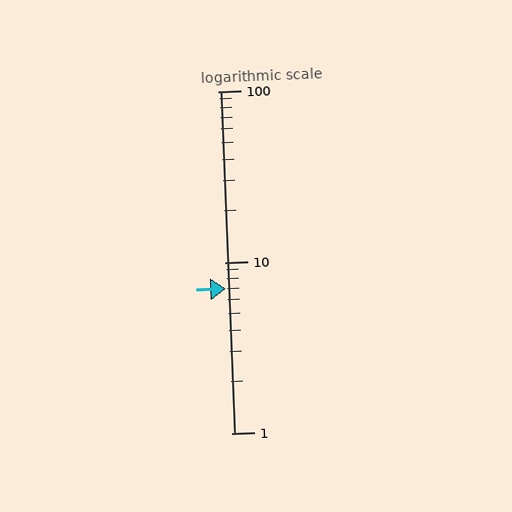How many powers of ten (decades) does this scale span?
The scale spans 2 decades, from 1 to 100.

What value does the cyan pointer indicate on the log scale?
The pointer indicates approximately 7.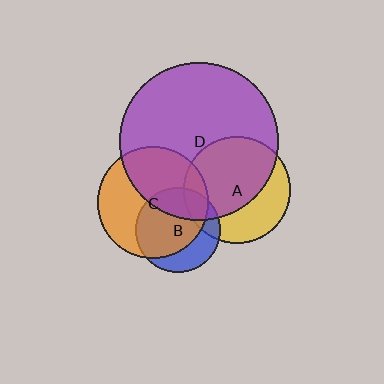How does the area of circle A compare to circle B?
Approximately 1.6 times.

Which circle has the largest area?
Circle D (purple).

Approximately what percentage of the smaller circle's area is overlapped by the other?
Approximately 15%.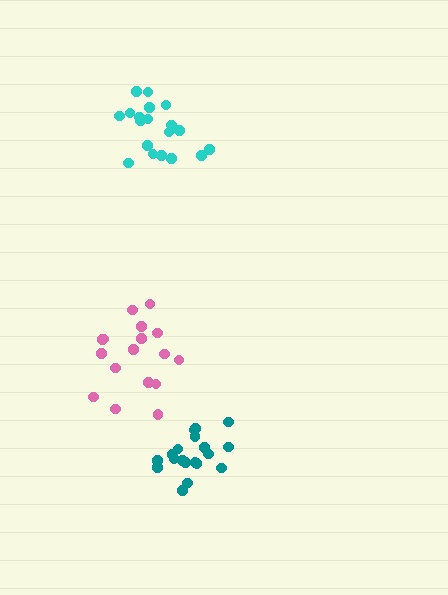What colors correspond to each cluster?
The clusters are colored: pink, cyan, teal.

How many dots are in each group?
Group 1: 17 dots, Group 2: 19 dots, Group 3: 19 dots (55 total).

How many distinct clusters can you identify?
There are 3 distinct clusters.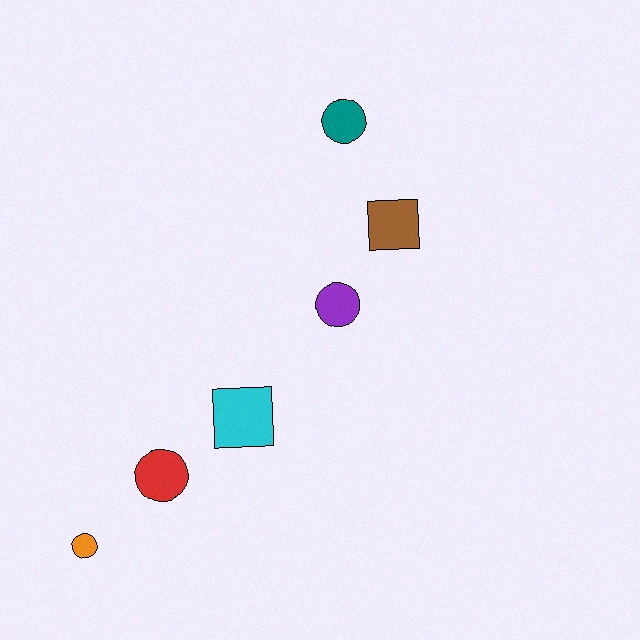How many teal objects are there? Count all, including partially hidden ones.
There is 1 teal object.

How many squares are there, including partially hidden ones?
There are 2 squares.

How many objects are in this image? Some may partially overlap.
There are 6 objects.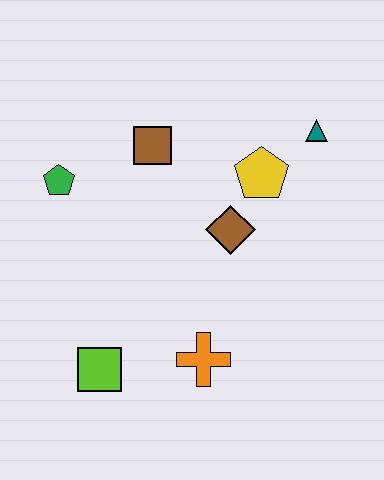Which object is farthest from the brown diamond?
The lime square is farthest from the brown diamond.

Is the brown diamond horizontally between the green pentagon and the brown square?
No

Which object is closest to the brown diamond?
The yellow pentagon is closest to the brown diamond.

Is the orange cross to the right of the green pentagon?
Yes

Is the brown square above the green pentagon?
Yes